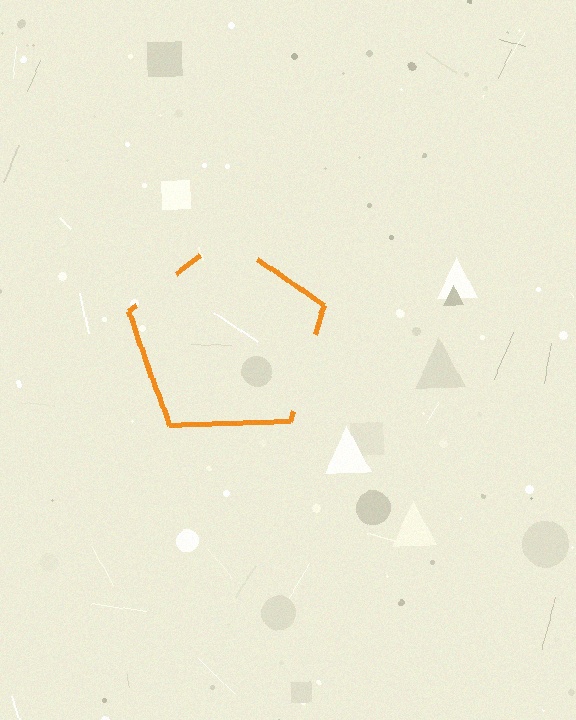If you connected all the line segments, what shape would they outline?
They would outline a pentagon.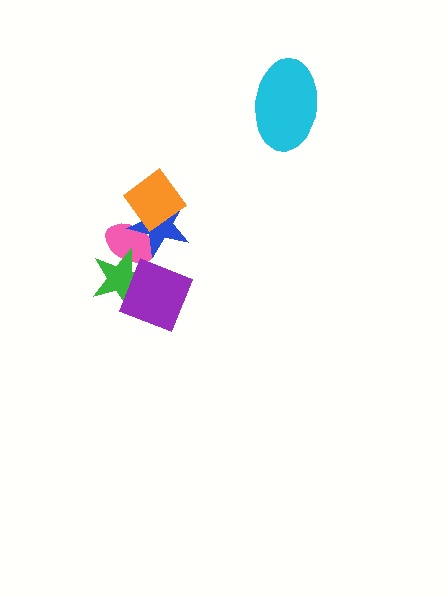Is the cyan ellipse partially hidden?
No, no other shape covers it.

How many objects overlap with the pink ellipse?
4 objects overlap with the pink ellipse.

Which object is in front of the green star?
The purple diamond is in front of the green star.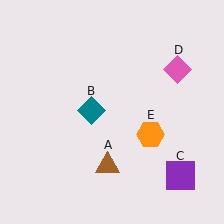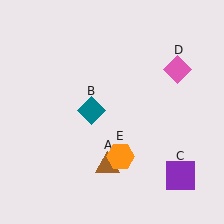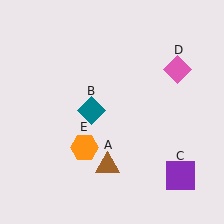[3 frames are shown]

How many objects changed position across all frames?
1 object changed position: orange hexagon (object E).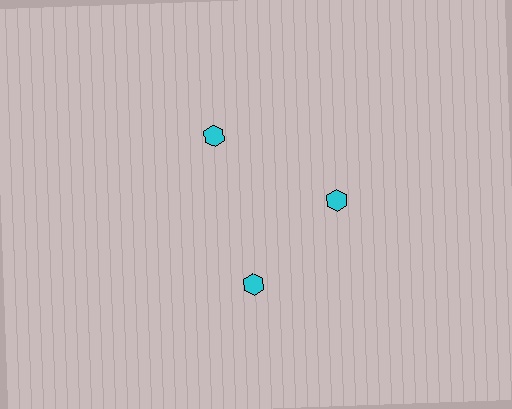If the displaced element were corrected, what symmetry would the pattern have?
It would have 3-fold rotational symmetry — the pattern would map onto itself every 120 degrees.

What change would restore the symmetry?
The symmetry would be restored by rotating it back into even spacing with its neighbors so that all 3 hexagons sit at equal angles and equal distance from the center.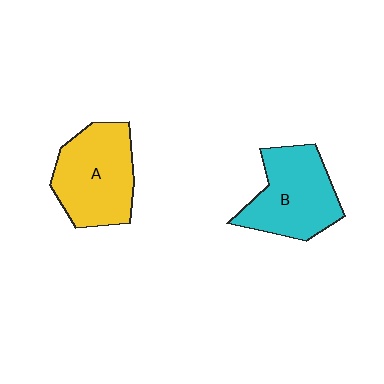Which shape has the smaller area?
Shape B (cyan).